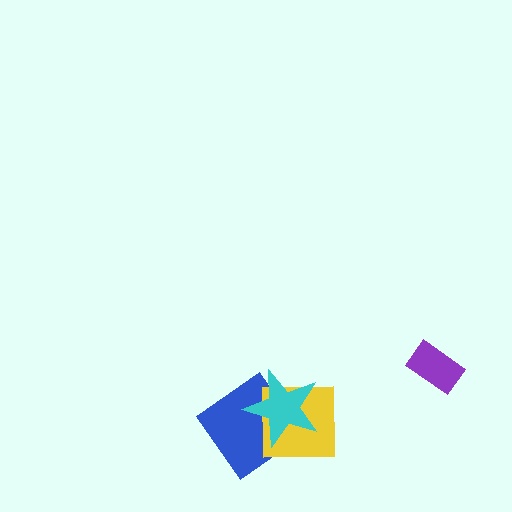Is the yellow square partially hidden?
Yes, it is partially covered by another shape.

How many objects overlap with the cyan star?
2 objects overlap with the cyan star.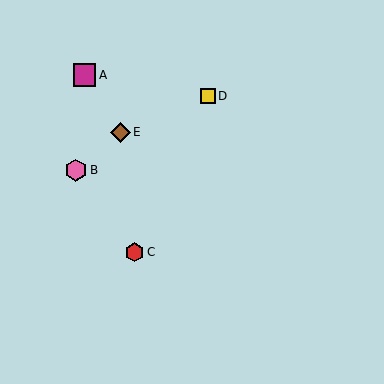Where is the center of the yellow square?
The center of the yellow square is at (208, 96).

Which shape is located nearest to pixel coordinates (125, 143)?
The brown diamond (labeled E) at (120, 132) is nearest to that location.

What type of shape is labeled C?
Shape C is a red hexagon.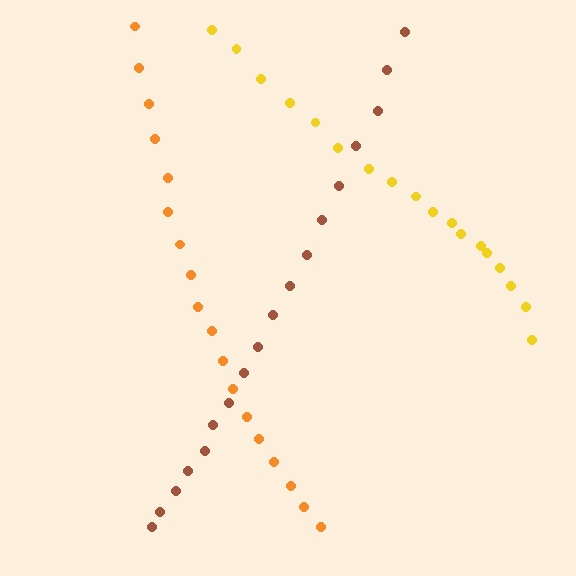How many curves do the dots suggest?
There are 3 distinct paths.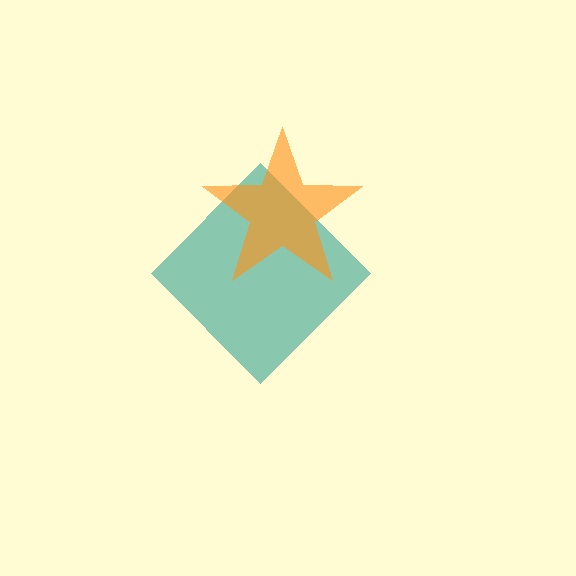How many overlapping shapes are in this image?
There are 2 overlapping shapes in the image.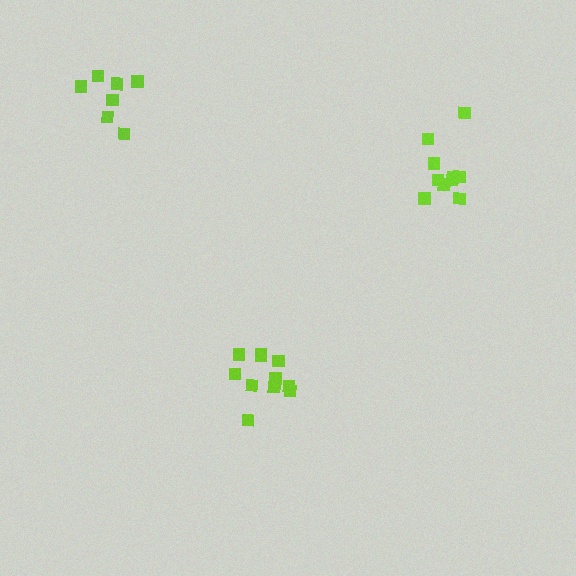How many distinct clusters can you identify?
There are 3 distinct clusters.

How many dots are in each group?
Group 1: 7 dots, Group 2: 11 dots, Group 3: 10 dots (28 total).